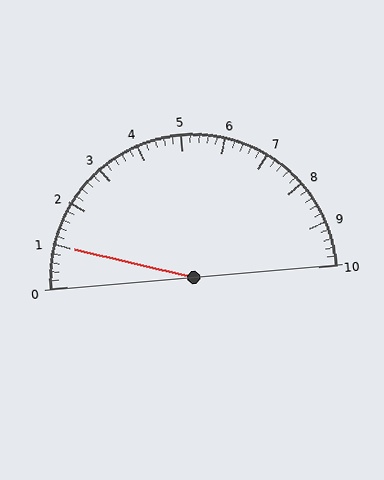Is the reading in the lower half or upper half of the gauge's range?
The reading is in the lower half of the range (0 to 10).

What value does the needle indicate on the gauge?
The needle indicates approximately 1.0.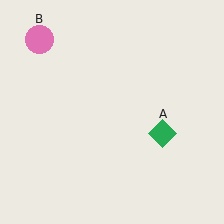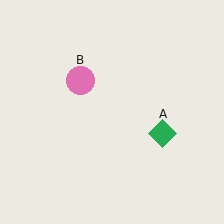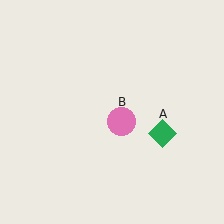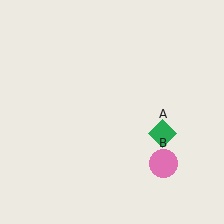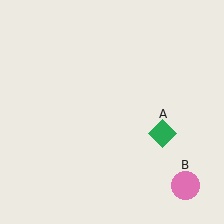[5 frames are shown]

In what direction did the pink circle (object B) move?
The pink circle (object B) moved down and to the right.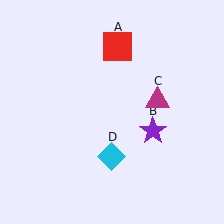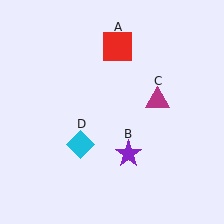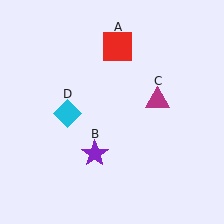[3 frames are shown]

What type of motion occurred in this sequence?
The purple star (object B), cyan diamond (object D) rotated clockwise around the center of the scene.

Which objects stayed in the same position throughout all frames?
Red square (object A) and magenta triangle (object C) remained stationary.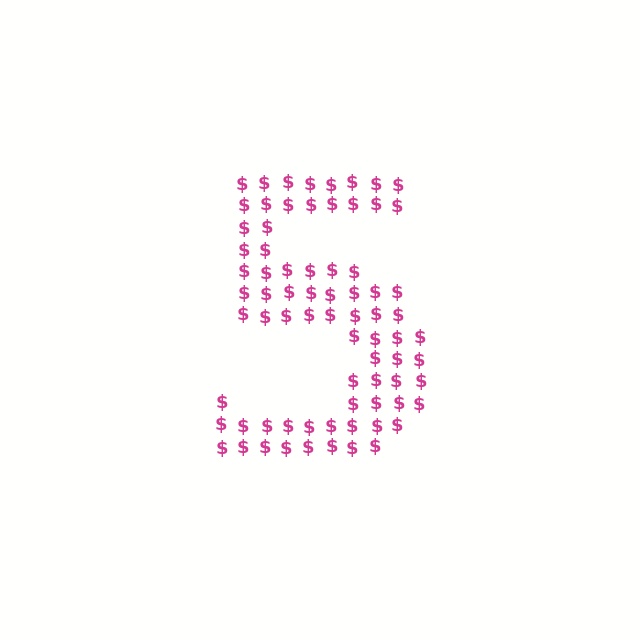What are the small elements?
The small elements are dollar signs.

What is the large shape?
The large shape is the digit 5.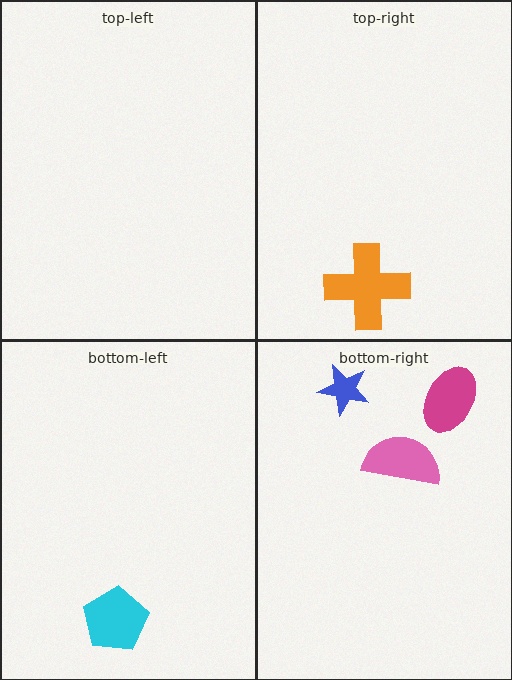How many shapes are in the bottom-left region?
1.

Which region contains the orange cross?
The top-right region.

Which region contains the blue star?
The bottom-right region.